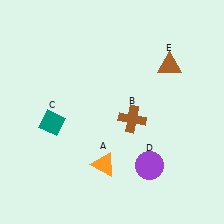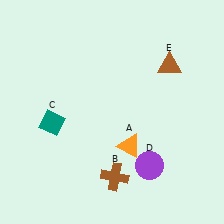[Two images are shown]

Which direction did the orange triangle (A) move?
The orange triangle (A) moved right.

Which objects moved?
The objects that moved are: the orange triangle (A), the brown cross (B).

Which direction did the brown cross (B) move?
The brown cross (B) moved down.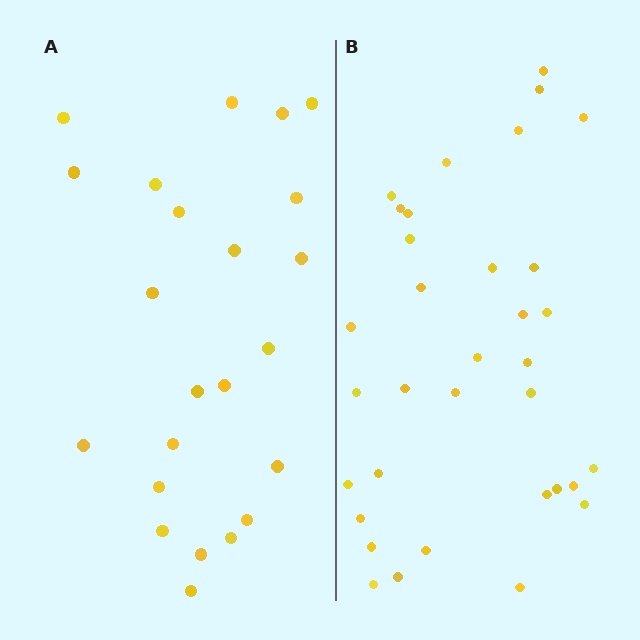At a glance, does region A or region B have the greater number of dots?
Region B (the right region) has more dots.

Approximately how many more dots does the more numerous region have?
Region B has roughly 12 or so more dots than region A.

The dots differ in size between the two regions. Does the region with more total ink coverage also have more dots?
No. Region A has more total ink coverage because its dots are larger, but region B actually contains more individual dots. Total area can be misleading — the number of items is what matters here.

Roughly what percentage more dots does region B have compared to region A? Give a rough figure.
About 50% more.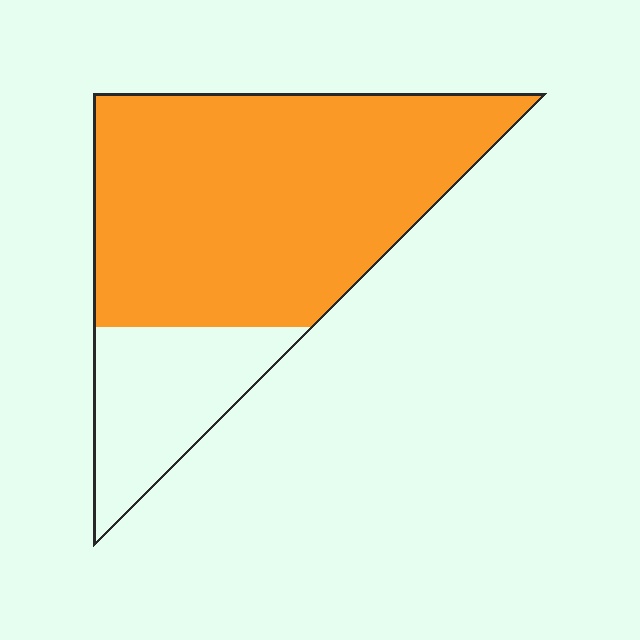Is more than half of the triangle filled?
Yes.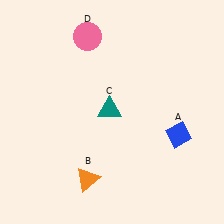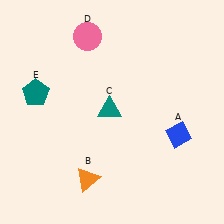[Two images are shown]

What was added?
A teal pentagon (E) was added in Image 2.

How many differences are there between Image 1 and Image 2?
There is 1 difference between the two images.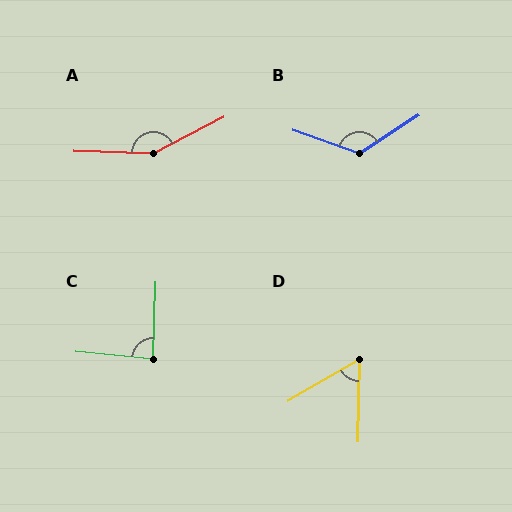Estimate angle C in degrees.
Approximately 86 degrees.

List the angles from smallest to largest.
D (60°), C (86°), B (128°), A (151°).